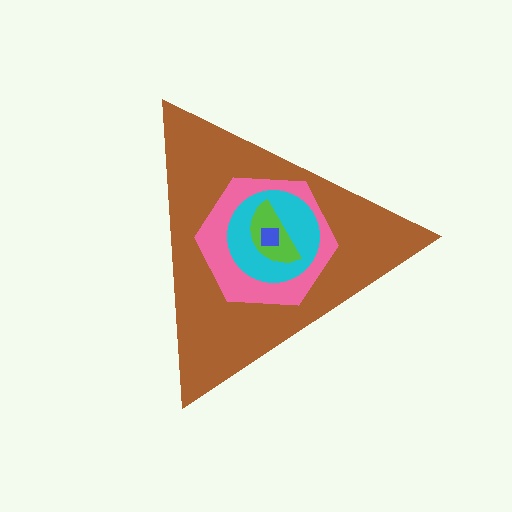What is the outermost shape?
The brown triangle.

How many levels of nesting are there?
5.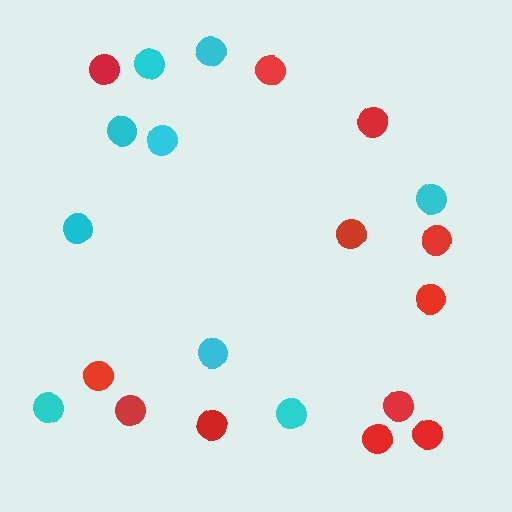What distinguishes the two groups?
There are 2 groups: one group of cyan circles (9) and one group of red circles (12).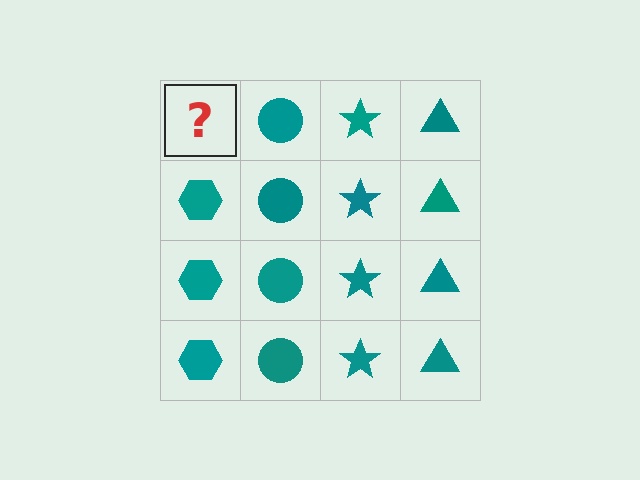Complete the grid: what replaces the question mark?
The question mark should be replaced with a teal hexagon.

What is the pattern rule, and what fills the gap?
The rule is that each column has a consistent shape. The gap should be filled with a teal hexagon.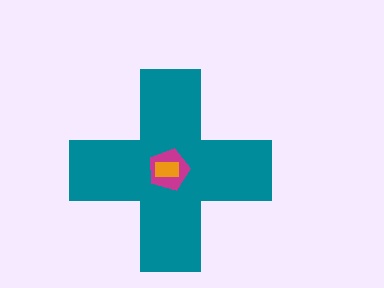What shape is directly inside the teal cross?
The magenta pentagon.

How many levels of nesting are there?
3.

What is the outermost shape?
The teal cross.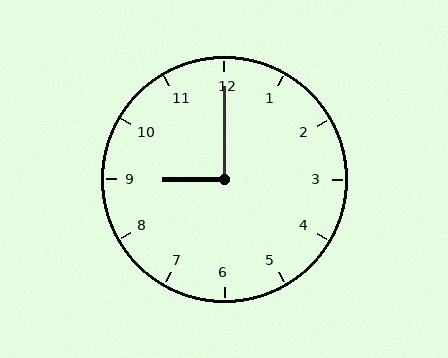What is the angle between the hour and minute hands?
Approximately 90 degrees.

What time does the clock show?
9:00.